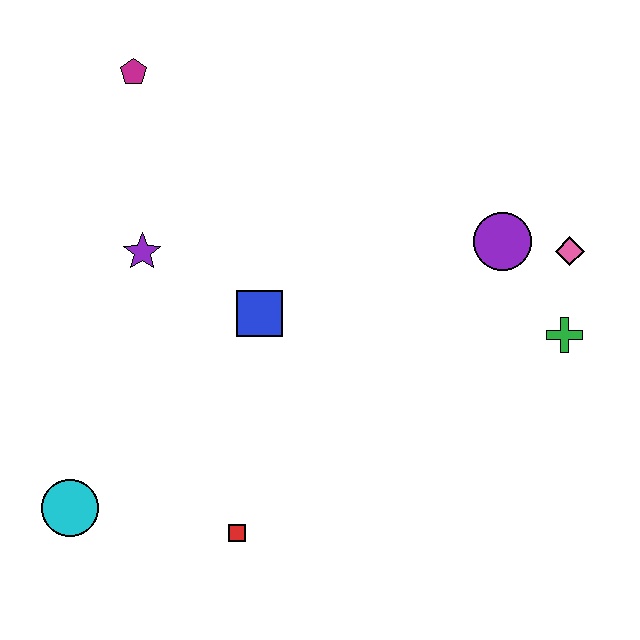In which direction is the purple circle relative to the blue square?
The purple circle is to the right of the blue square.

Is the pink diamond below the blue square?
No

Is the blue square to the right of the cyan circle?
Yes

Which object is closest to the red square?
The cyan circle is closest to the red square.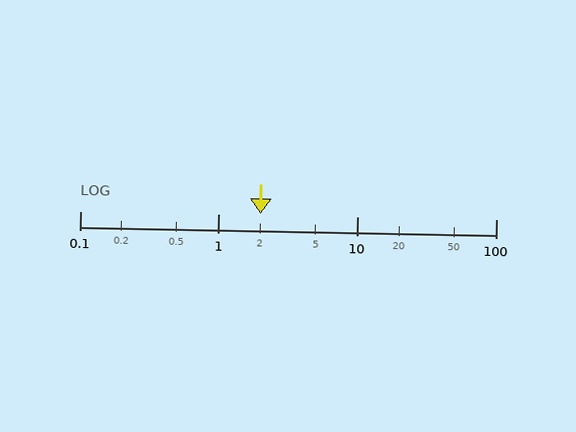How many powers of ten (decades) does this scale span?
The scale spans 3 decades, from 0.1 to 100.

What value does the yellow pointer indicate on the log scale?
The pointer indicates approximately 2.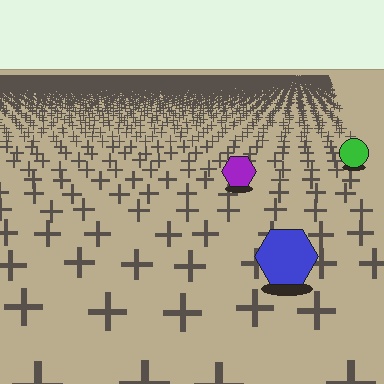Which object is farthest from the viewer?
The green circle is farthest from the viewer. It appears smaller and the ground texture around it is denser.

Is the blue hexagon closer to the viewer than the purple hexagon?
Yes. The blue hexagon is closer — you can tell from the texture gradient: the ground texture is coarser near it.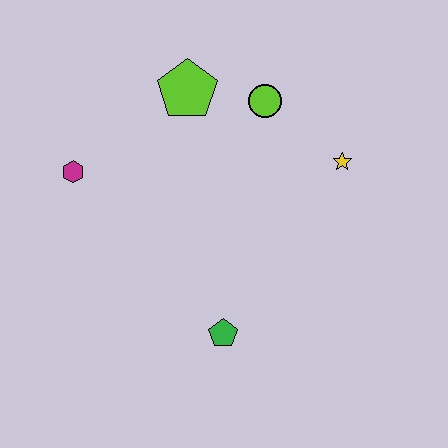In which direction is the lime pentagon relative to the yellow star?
The lime pentagon is to the left of the yellow star.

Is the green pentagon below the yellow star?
Yes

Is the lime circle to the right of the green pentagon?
Yes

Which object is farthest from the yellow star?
The magenta hexagon is farthest from the yellow star.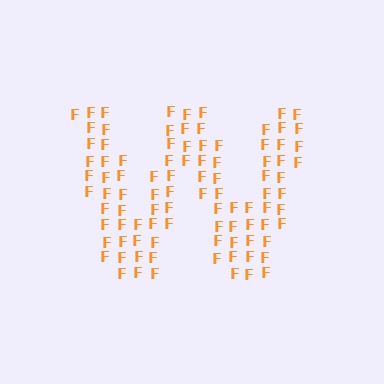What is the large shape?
The large shape is the letter W.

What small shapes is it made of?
It is made of small letter F's.